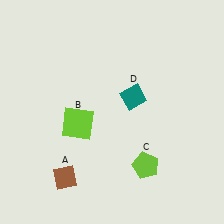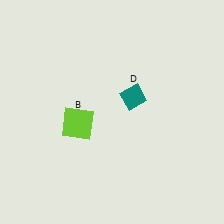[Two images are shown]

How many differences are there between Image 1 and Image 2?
There are 2 differences between the two images.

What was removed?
The lime pentagon (C), the brown diamond (A) were removed in Image 2.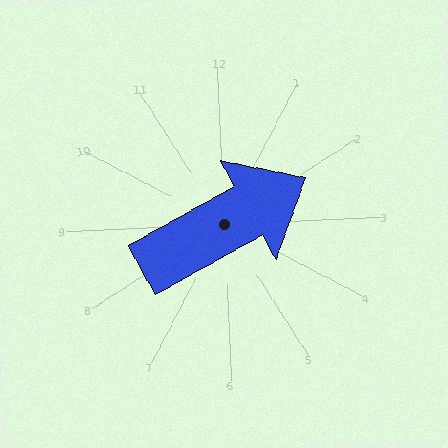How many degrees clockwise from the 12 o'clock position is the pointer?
Approximately 63 degrees.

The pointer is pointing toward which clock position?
Roughly 2 o'clock.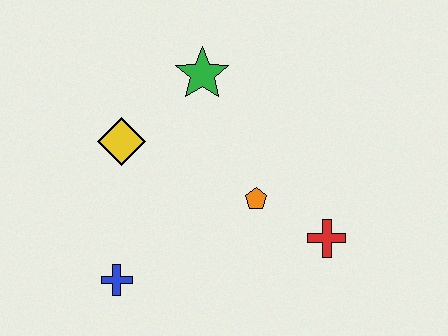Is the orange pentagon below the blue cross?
No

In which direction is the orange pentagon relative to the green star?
The orange pentagon is below the green star.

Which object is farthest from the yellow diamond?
The red cross is farthest from the yellow diamond.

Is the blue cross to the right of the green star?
No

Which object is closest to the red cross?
The orange pentagon is closest to the red cross.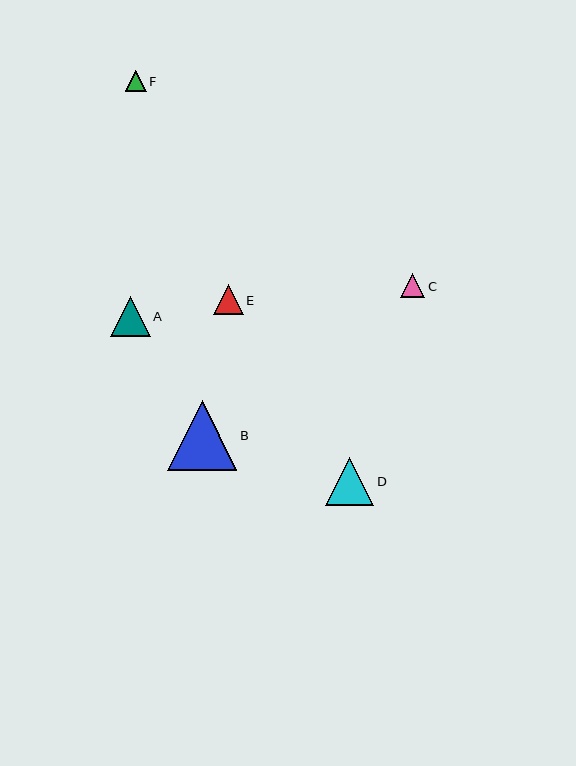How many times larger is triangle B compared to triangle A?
Triangle B is approximately 1.7 times the size of triangle A.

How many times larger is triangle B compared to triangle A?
Triangle B is approximately 1.7 times the size of triangle A.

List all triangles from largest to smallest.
From largest to smallest: B, D, A, E, C, F.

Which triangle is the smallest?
Triangle F is the smallest with a size of approximately 21 pixels.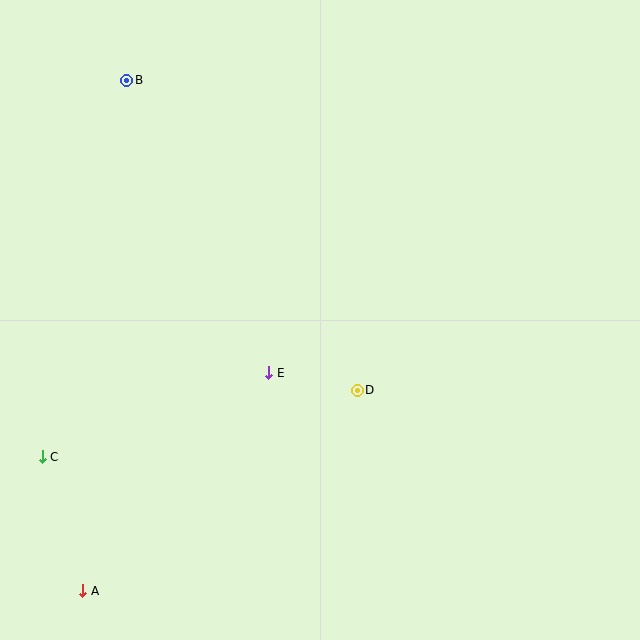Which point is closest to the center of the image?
Point E at (269, 373) is closest to the center.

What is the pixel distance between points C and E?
The distance between C and E is 242 pixels.